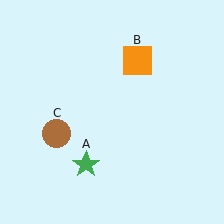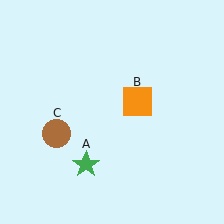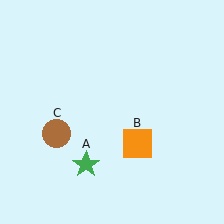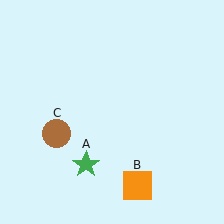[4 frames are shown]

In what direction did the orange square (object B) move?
The orange square (object B) moved down.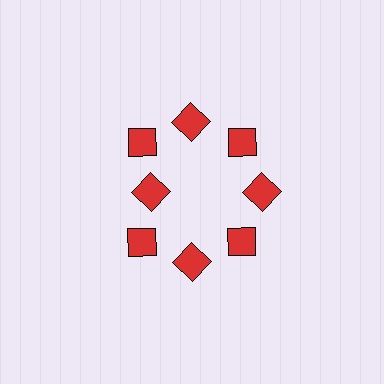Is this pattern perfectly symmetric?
No. The 8 red diamonds are arranged in a ring, but one element near the 9 o'clock position is pulled inward toward the center, breaking the 8-fold rotational symmetry.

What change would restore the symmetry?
The symmetry would be restored by moving it outward, back onto the ring so that all 8 diamonds sit at equal angles and equal distance from the center.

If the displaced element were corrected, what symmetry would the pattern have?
It would have 8-fold rotational symmetry — the pattern would map onto itself every 45 degrees.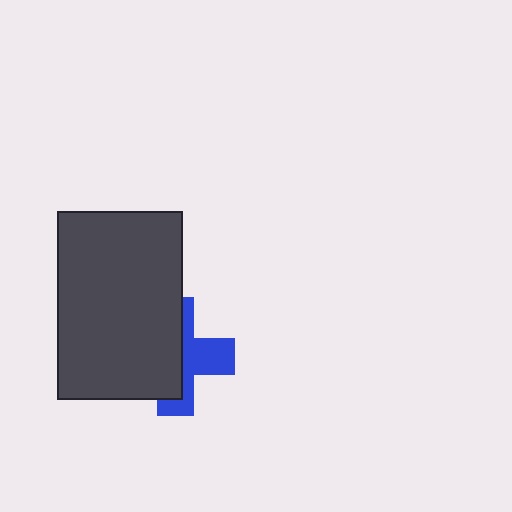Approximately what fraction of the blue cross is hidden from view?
Roughly 57% of the blue cross is hidden behind the dark gray rectangle.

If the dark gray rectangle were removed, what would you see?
You would see the complete blue cross.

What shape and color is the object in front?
The object in front is a dark gray rectangle.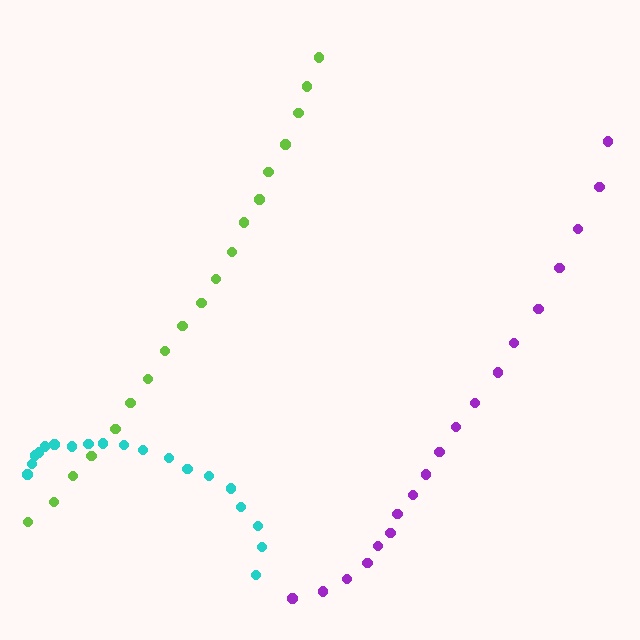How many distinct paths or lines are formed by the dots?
There are 3 distinct paths.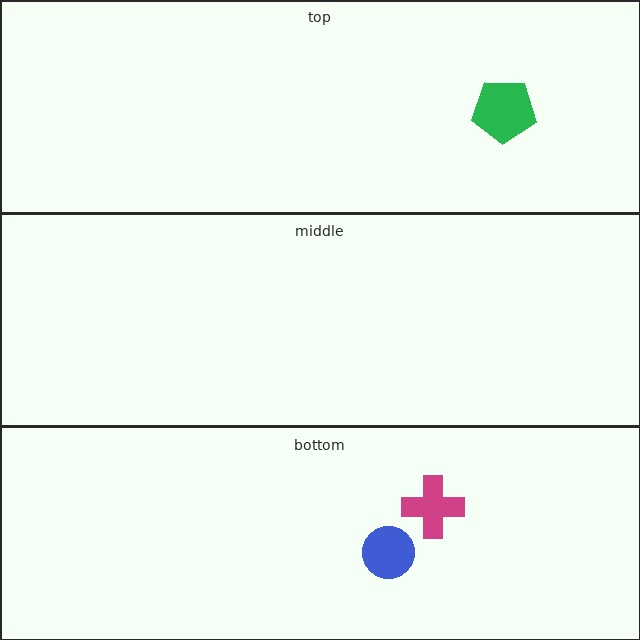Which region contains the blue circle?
The bottom region.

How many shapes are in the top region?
1.